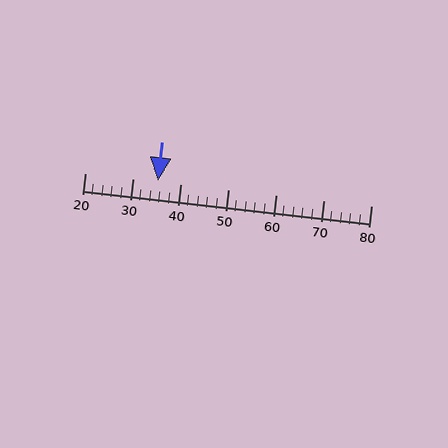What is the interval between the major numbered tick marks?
The major tick marks are spaced 10 units apart.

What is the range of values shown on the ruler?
The ruler shows values from 20 to 80.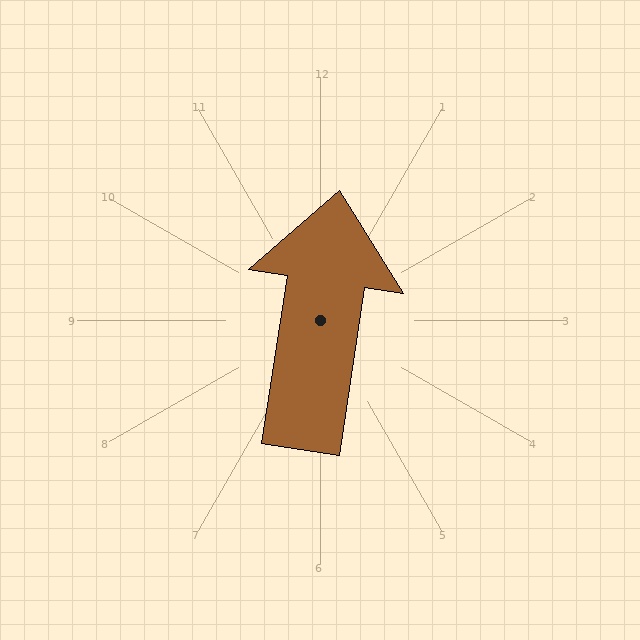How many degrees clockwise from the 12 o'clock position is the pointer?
Approximately 9 degrees.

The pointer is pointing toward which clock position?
Roughly 12 o'clock.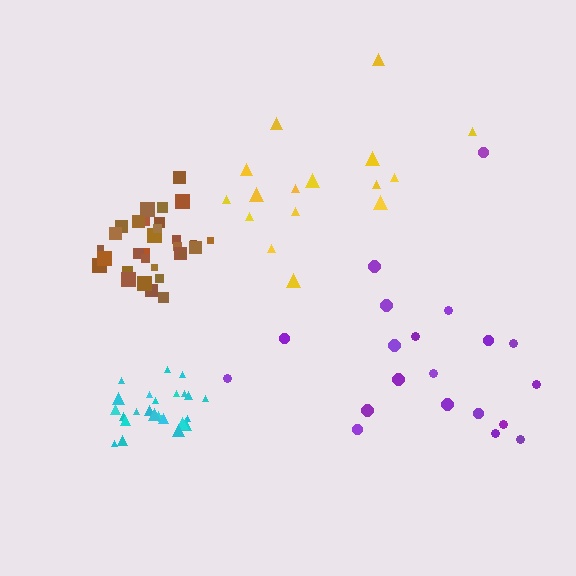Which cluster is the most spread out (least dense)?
Purple.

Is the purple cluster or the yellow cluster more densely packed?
Yellow.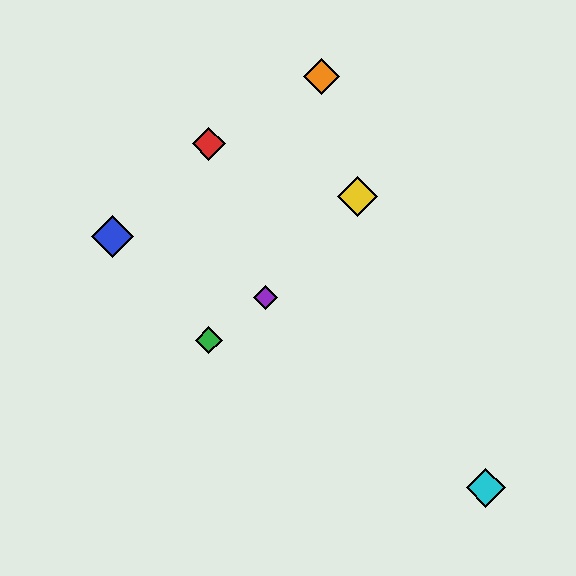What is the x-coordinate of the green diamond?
The green diamond is at x≈209.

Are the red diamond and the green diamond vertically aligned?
Yes, both are at x≈209.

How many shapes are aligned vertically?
2 shapes (the red diamond, the green diamond) are aligned vertically.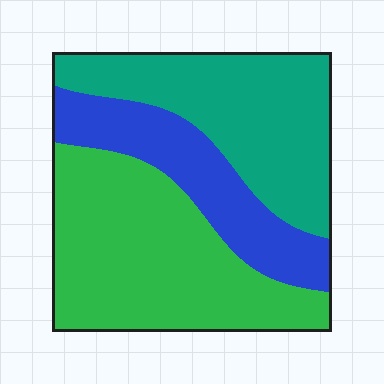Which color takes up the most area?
Green, at roughly 45%.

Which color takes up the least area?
Blue, at roughly 25%.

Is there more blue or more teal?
Teal.